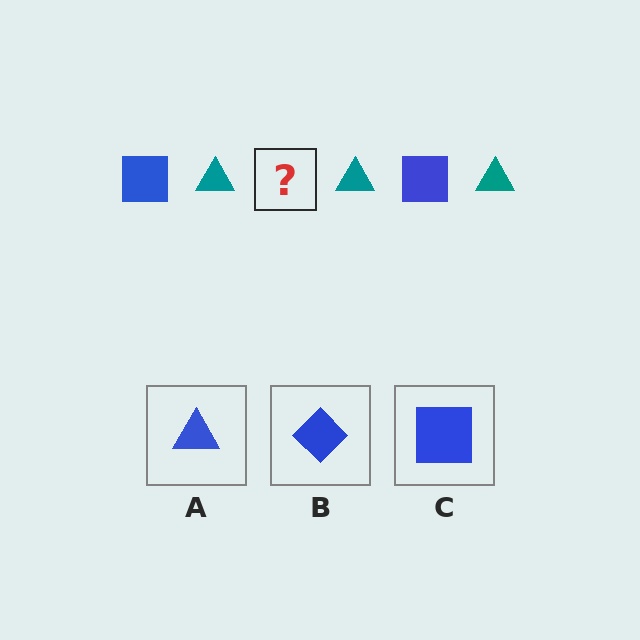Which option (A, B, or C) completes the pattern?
C.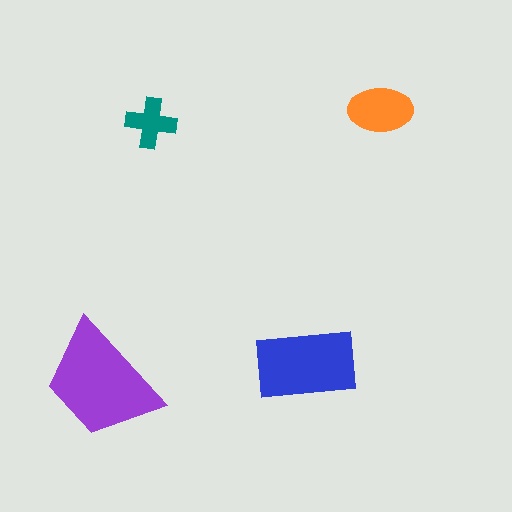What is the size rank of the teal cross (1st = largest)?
4th.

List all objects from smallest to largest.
The teal cross, the orange ellipse, the blue rectangle, the purple trapezoid.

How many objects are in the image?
There are 4 objects in the image.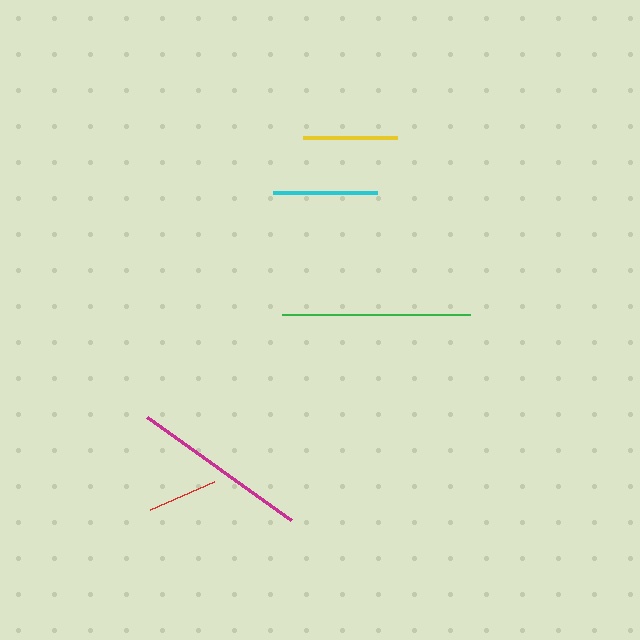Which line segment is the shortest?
The red line is the shortest at approximately 70 pixels.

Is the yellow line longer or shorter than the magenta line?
The magenta line is longer than the yellow line.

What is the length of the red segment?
The red segment is approximately 70 pixels long.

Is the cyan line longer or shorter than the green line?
The green line is longer than the cyan line.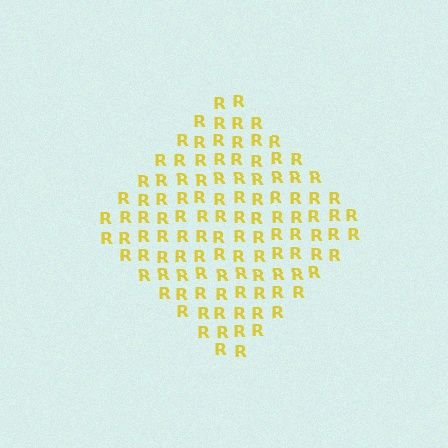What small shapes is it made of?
It is made of small letter R's.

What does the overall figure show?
The overall figure shows a diamond.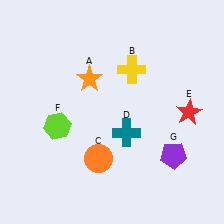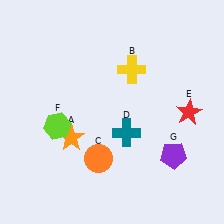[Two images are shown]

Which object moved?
The orange star (A) moved down.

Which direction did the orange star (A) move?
The orange star (A) moved down.